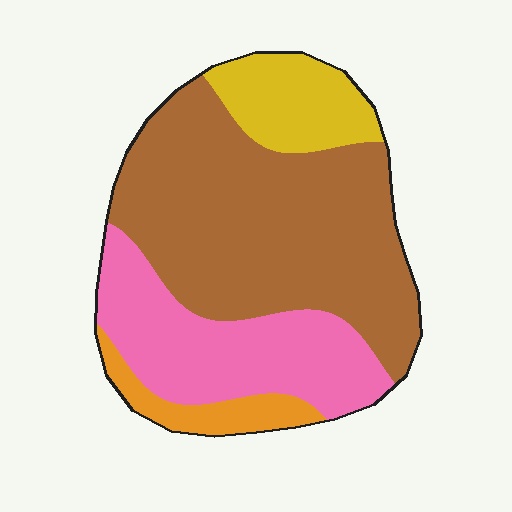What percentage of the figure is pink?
Pink covers around 25% of the figure.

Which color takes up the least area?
Orange, at roughly 5%.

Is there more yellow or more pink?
Pink.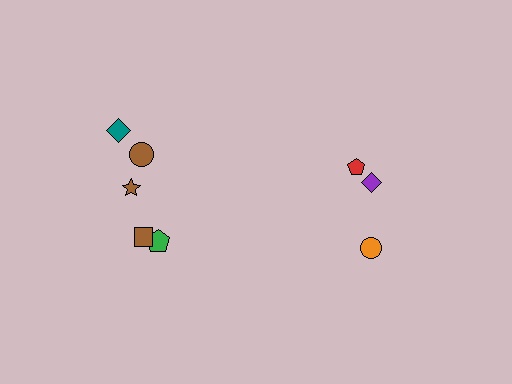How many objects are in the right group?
There are 3 objects.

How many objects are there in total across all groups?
There are 8 objects.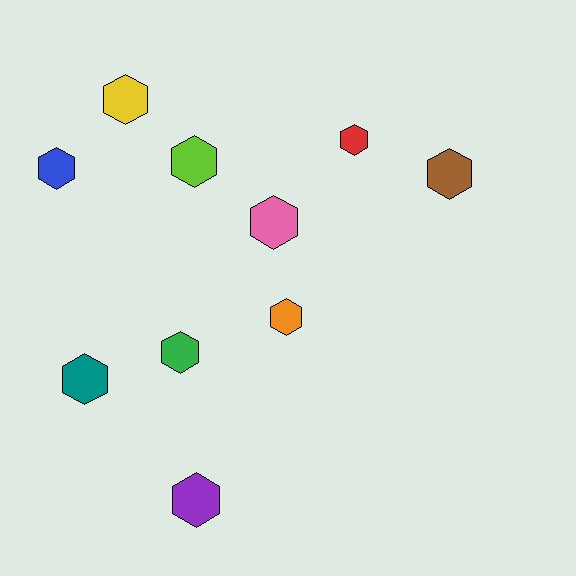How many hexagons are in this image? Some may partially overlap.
There are 10 hexagons.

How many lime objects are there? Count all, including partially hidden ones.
There is 1 lime object.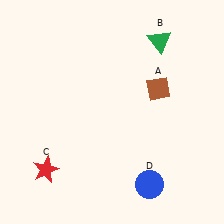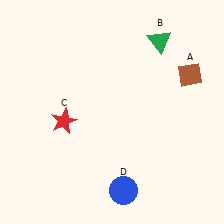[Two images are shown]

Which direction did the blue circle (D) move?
The blue circle (D) moved left.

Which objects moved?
The objects that moved are: the brown diamond (A), the red star (C), the blue circle (D).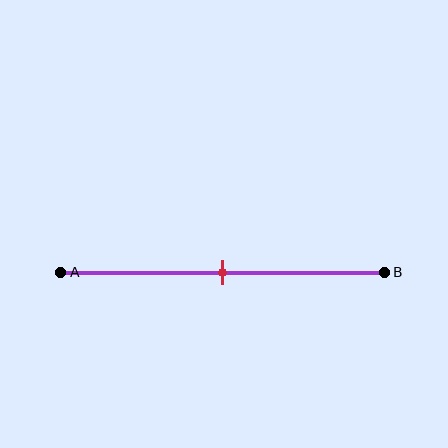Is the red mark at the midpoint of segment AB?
Yes, the mark is approximately at the midpoint.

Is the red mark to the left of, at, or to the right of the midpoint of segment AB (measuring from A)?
The red mark is approximately at the midpoint of segment AB.